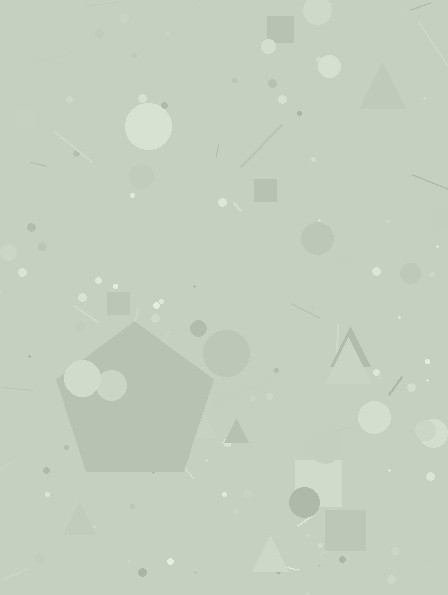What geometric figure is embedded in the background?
A pentagon is embedded in the background.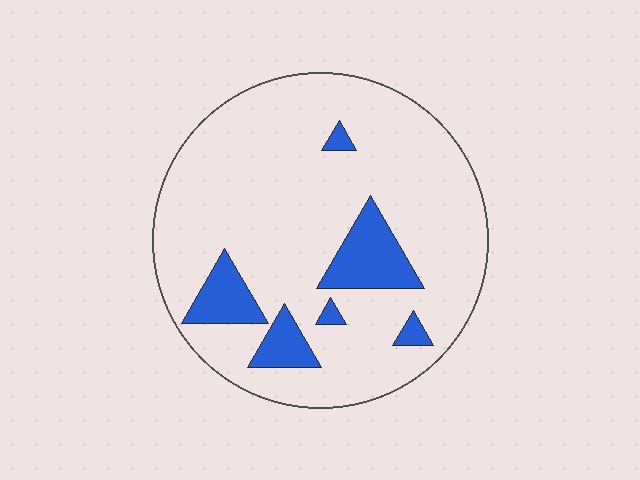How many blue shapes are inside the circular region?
6.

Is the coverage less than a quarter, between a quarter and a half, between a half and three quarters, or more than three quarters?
Less than a quarter.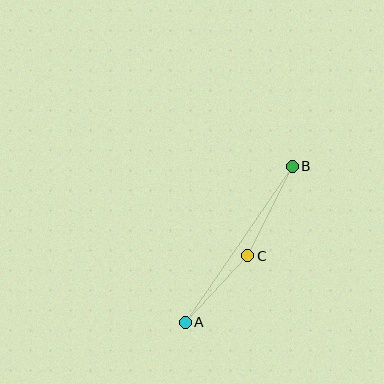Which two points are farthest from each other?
Points A and B are farthest from each other.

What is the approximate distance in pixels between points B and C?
The distance between B and C is approximately 100 pixels.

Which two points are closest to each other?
Points A and C are closest to each other.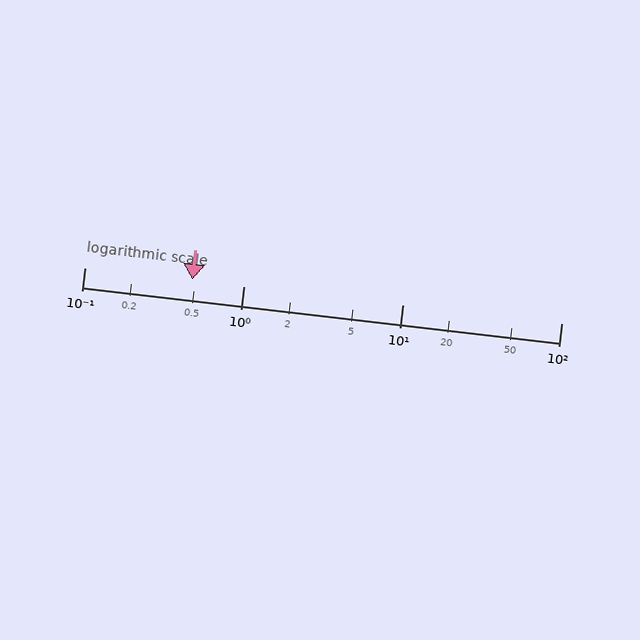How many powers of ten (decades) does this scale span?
The scale spans 3 decades, from 0.1 to 100.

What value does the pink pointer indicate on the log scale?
The pointer indicates approximately 0.48.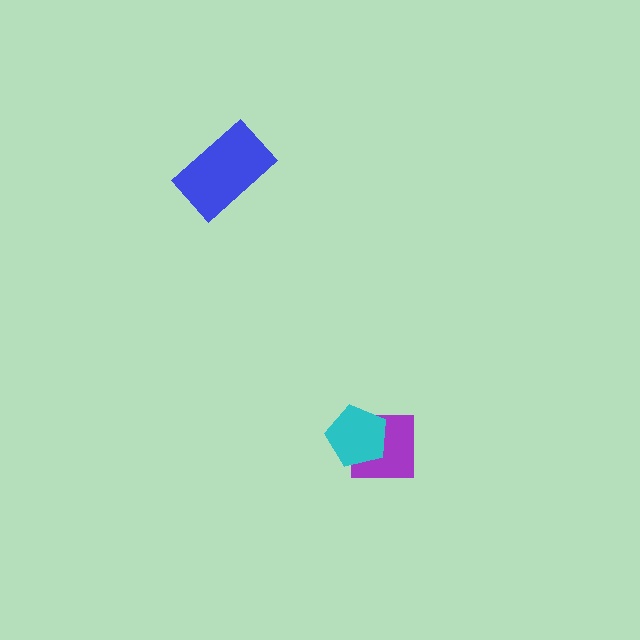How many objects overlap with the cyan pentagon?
1 object overlaps with the cyan pentagon.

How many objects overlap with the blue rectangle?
0 objects overlap with the blue rectangle.